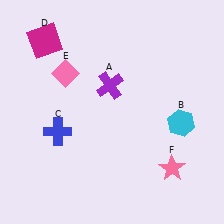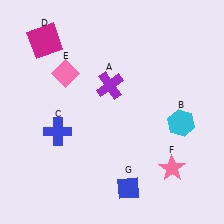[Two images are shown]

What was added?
A blue diamond (G) was added in Image 2.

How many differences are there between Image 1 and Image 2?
There is 1 difference between the two images.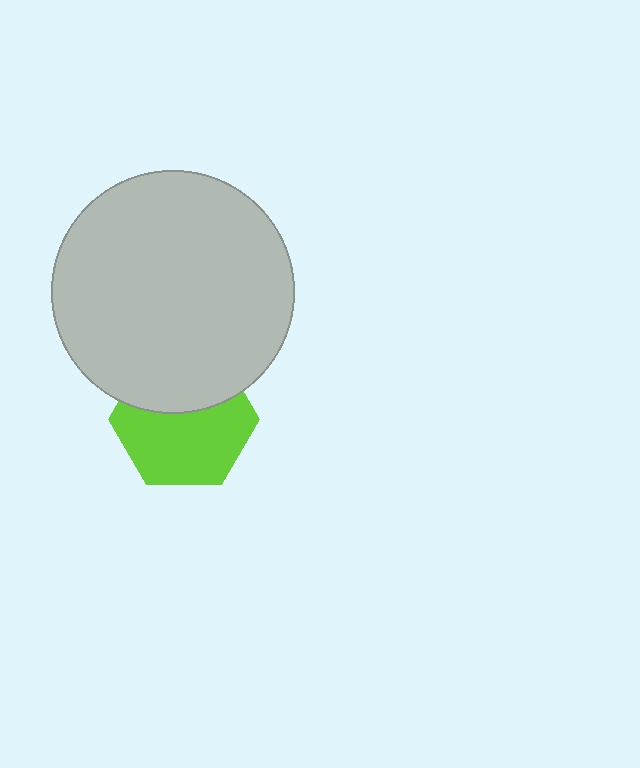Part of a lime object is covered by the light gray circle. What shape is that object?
It is a hexagon.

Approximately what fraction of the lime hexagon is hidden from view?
Roughly 38% of the lime hexagon is hidden behind the light gray circle.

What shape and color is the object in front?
The object in front is a light gray circle.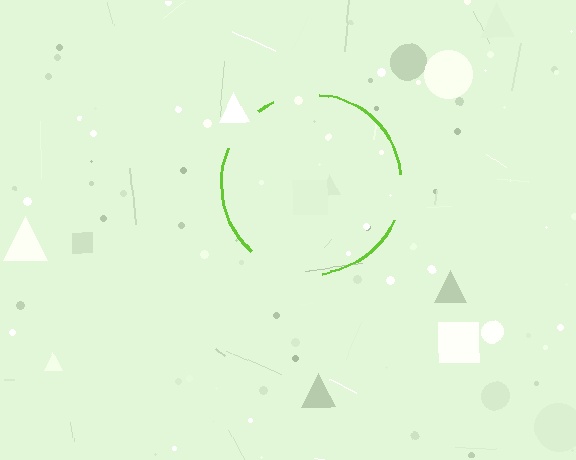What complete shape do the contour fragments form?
The contour fragments form a circle.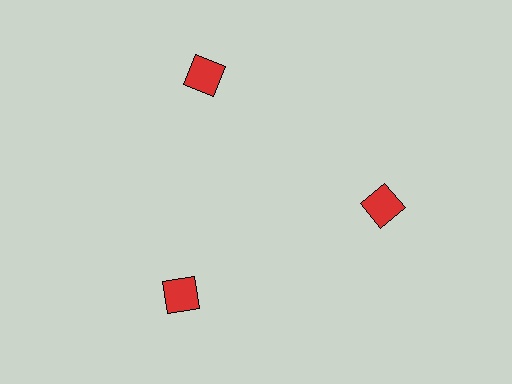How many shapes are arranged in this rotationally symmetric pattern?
There are 3 shapes, arranged in 3 groups of 1.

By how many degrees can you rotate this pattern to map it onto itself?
The pattern maps onto itself every 120 degrees of rotation.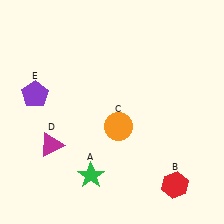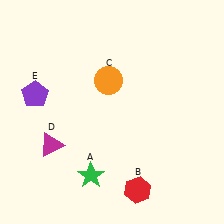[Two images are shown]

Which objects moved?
The objects that moved are: the red hexagon (B), the orange circle (C).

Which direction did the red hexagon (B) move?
The red hexagon (B) moved left.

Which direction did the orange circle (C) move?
The orange circle (C) moved up.